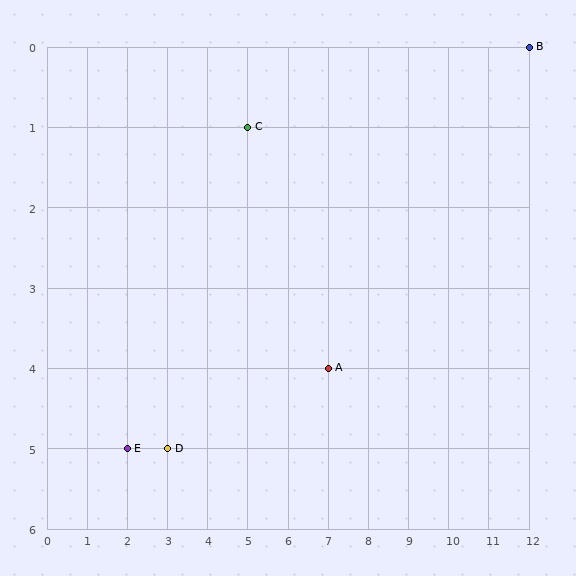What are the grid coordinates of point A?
Point A is at grid coordinates (7, 4).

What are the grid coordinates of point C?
Point C is at grid coordinates (5, 1).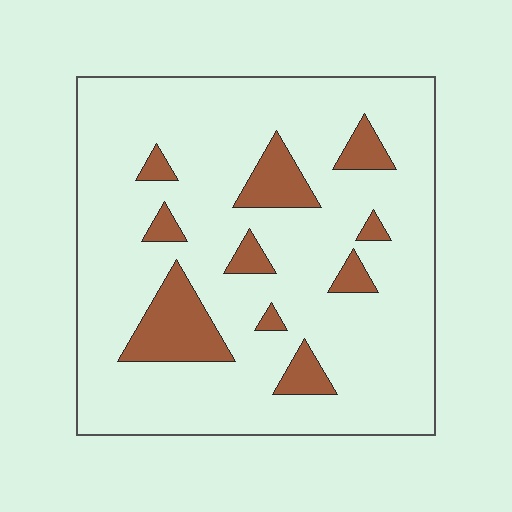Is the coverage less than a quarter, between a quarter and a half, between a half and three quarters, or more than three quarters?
Less than a quarter.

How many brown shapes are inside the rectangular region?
10.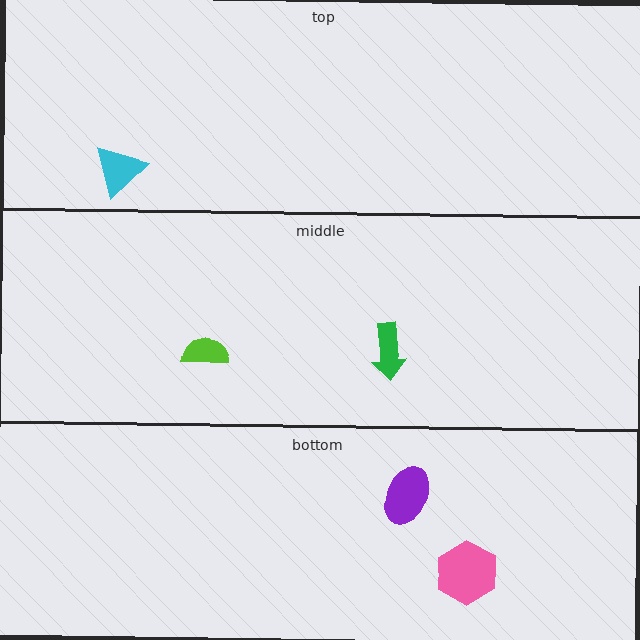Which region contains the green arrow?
The middle region.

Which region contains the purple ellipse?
The bottom region.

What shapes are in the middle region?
The green arrow, the lime semicircle.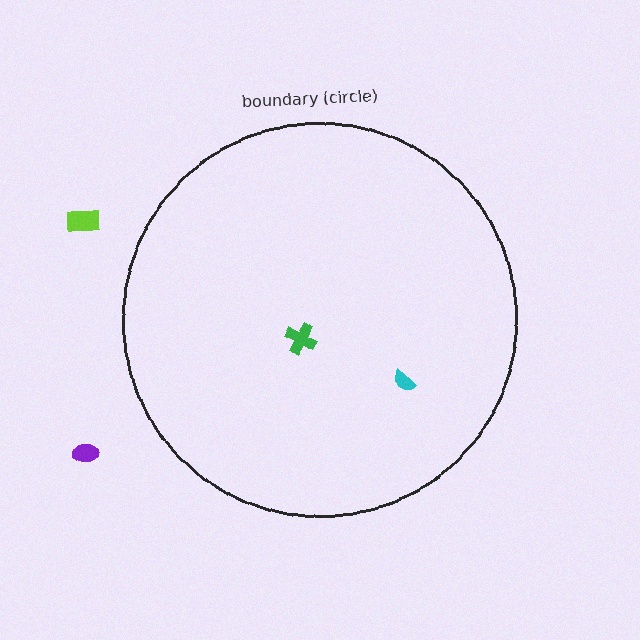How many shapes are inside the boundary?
2 inside, 2 outside.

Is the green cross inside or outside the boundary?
Inside.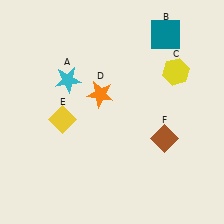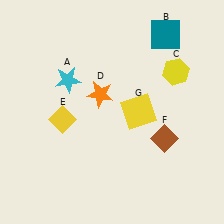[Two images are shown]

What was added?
A yellow square (G) was added in Image 2.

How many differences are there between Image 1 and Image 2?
There is 1 difference between the two images.